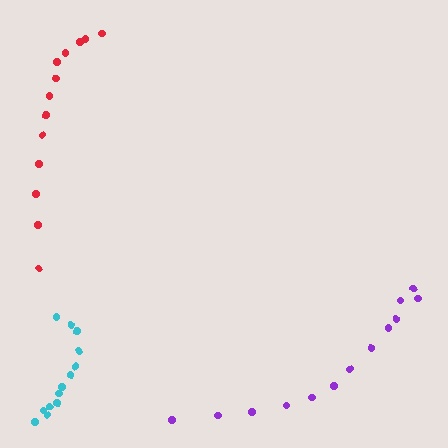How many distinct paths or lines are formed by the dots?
There are 3 distinct paths.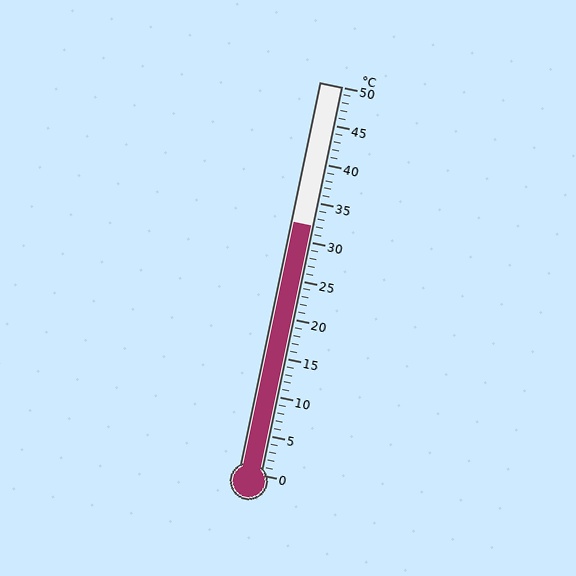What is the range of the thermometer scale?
The thermometer scale ranges from 0°C to 50°C.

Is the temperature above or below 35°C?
The temperature is below 35°C.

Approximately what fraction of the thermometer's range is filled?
The thermometer is filled to approximately 65% of its range.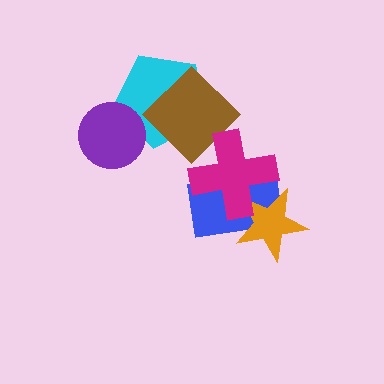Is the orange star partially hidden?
Yes, it is partially covered by another shape.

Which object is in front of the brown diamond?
The magenta cross is in front of the brown diamond.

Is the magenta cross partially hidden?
No, no other shape covers it.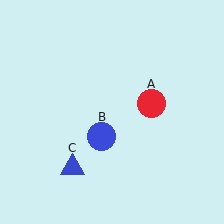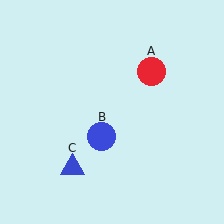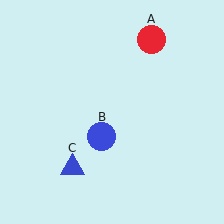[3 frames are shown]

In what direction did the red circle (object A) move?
The red circle (object A) moved up.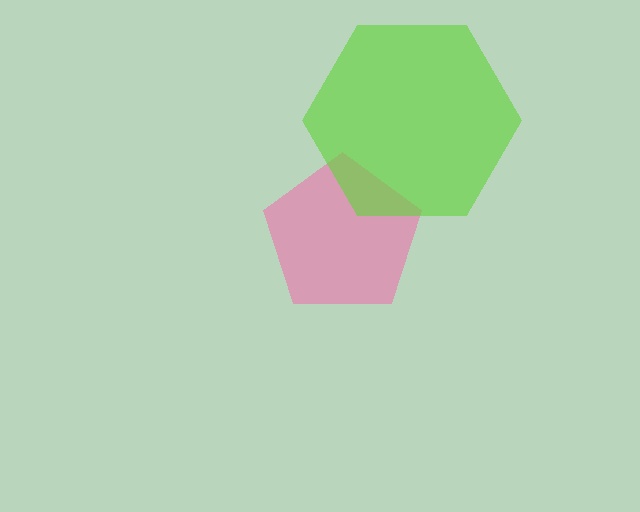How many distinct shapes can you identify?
There are 2 distinct shapes: a pink pentagon, a lime hexagon.